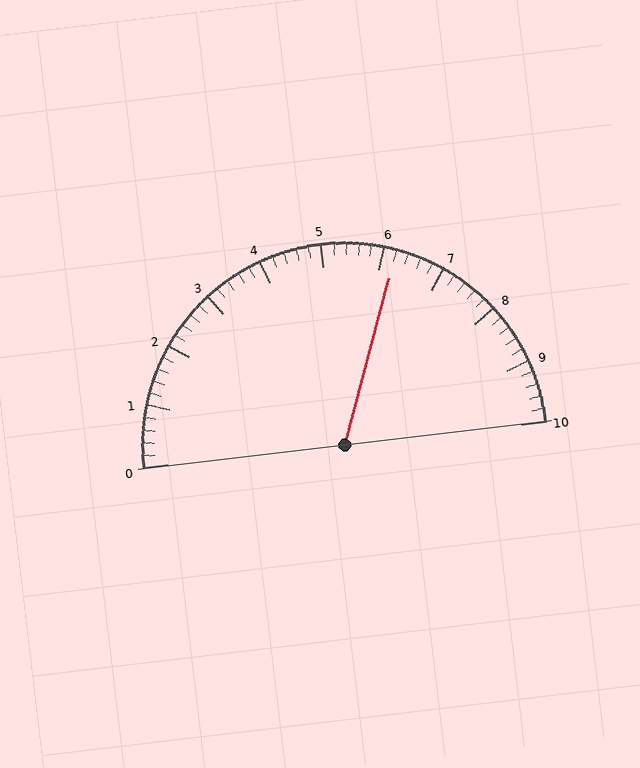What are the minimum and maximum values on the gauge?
The gauge ranges from 0 to 10.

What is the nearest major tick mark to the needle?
The nearest major tick mark is 6.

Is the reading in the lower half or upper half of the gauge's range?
The reading is in the upper half of the range (0 to 10).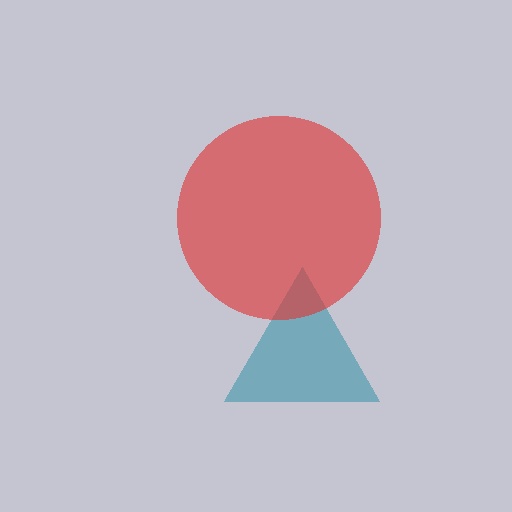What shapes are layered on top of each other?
The layered shapes are: a teal triangle, a red circle.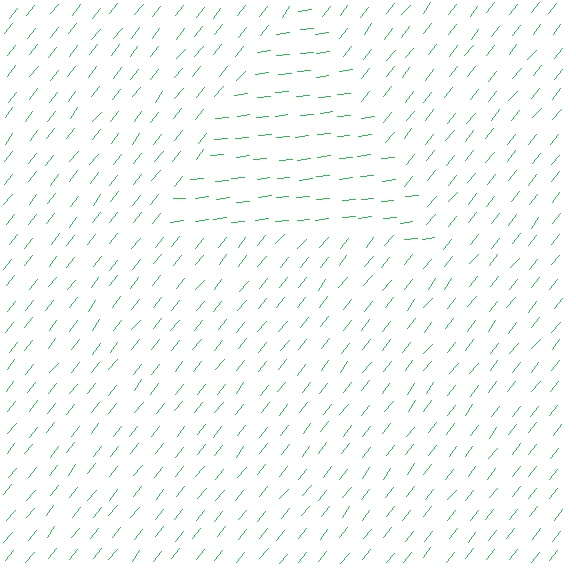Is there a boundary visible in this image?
Yes, there is a texture boundary formed by a change in line orientation.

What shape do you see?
I see a triangle.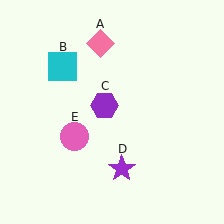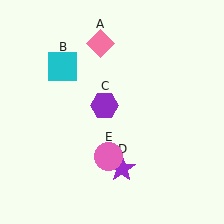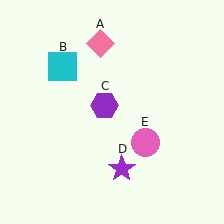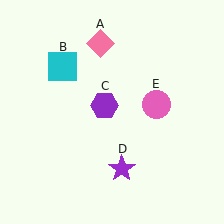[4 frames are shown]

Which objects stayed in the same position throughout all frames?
Pink diamond (object A) and cyan square (object B) and purple hexagon (object C) and purple star (object D) remained stationary.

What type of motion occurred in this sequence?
The pink circle (object E) rotated counterclockwise around the center of the scene.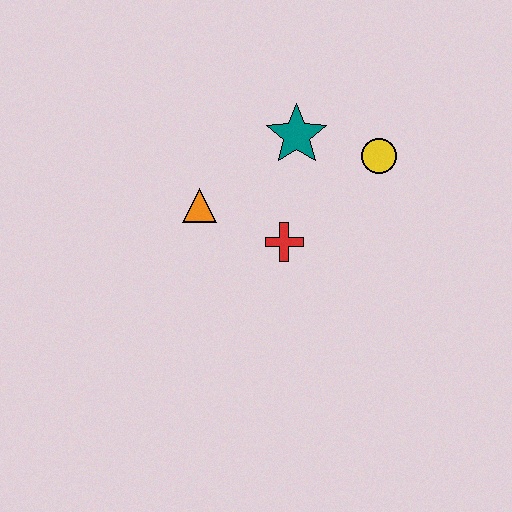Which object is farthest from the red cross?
The yellow circle is farthest from the red cross.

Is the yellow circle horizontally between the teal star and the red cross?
No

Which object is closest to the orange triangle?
The red cross is closest to the orange triangle.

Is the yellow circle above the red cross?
Yes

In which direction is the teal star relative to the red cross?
The teal star is above the red cross.